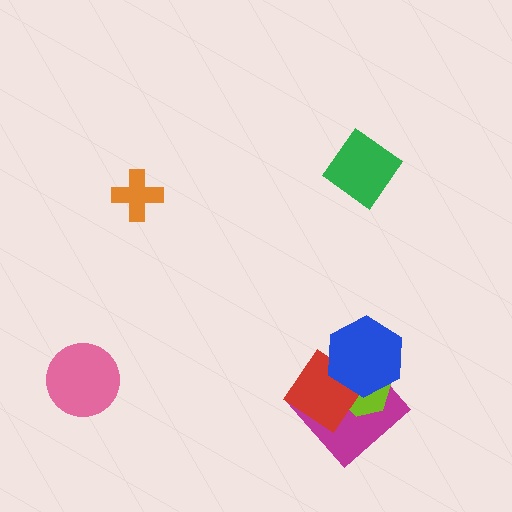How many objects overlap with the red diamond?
3 objects overlap with the red diamond.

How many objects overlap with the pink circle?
0 objects overlap with the pink circle.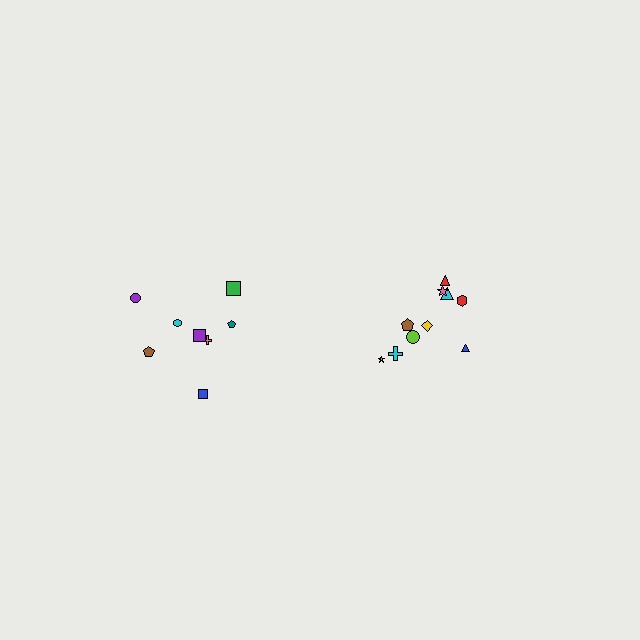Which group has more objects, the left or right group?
The right group.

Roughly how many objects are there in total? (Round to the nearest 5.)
Roughly 20 objects in total.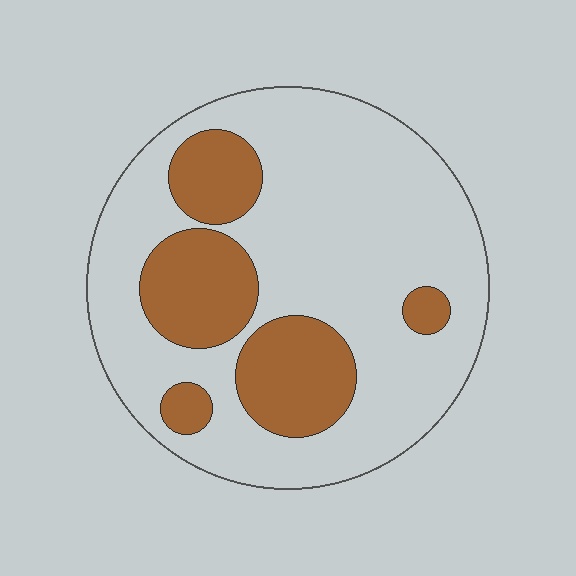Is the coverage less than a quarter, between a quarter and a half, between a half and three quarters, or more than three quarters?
Between a quarter and a half.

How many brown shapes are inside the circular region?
5.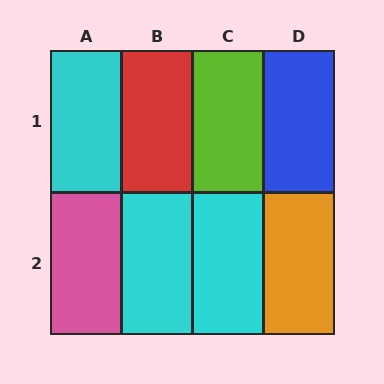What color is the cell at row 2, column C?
Cyan.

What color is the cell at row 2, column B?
Cyan.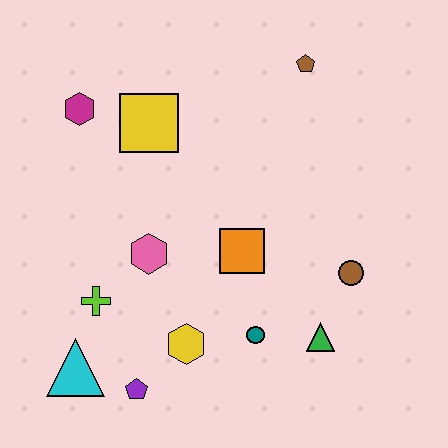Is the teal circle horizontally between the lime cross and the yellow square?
No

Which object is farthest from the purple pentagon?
The brown pentagon is farthest from the purple pentagon.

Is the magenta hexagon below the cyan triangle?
No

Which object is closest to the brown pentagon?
The yellow square is closest to the brown pentagon.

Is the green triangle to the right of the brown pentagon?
Yes